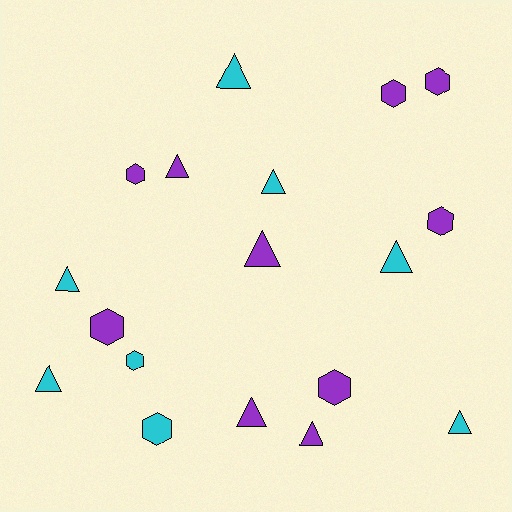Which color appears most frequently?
Purple, with 10 objects.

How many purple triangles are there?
There are 4 purple triangles.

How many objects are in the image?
There are 18 objects.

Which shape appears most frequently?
Triangle, with 10 objects.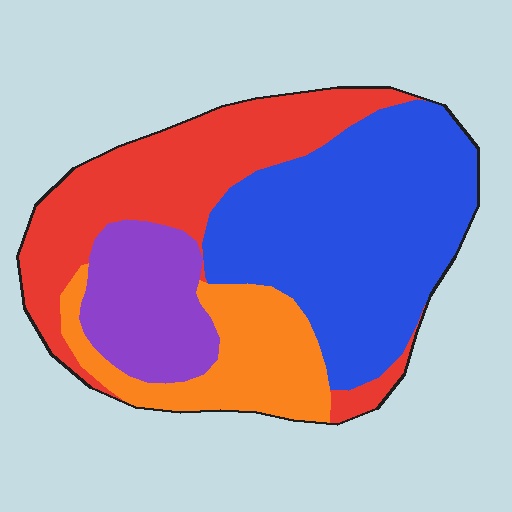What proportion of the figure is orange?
Orange takes up about one sixth (1/6) of the figure.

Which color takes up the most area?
Blue, at roughly 40%.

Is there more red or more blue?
Blue.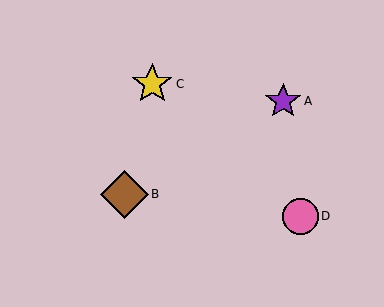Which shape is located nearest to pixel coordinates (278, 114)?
The purple star (labeled A) at (283, 101) is nearest to that location.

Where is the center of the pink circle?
The center of the pink circle is at (301, 216).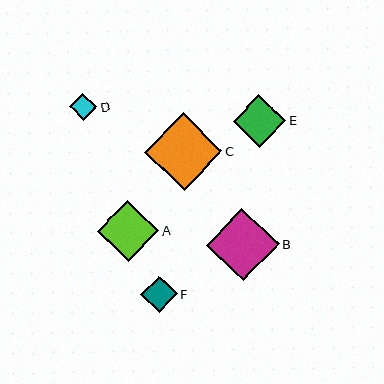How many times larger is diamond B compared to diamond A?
Diamond B is approximately 1.2 times the size of diamond A.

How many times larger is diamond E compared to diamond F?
Diamond E is approximately 1.5 times the size of diamond F.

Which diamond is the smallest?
Diamond D is the smallest with a size of approximately 27 pixels.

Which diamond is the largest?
Diamond C is the largest with a size of approximately 78 pixels.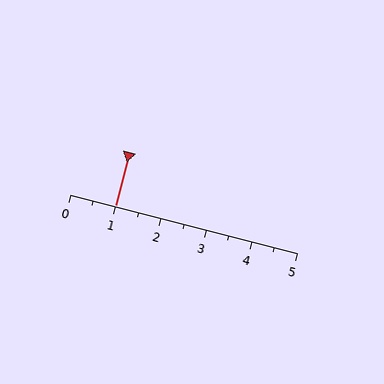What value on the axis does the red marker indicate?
The marker indicates approximately 1.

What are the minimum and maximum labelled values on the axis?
The axis runs from 0 to 5.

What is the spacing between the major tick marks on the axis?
The major ticks are spaced 1 apart.